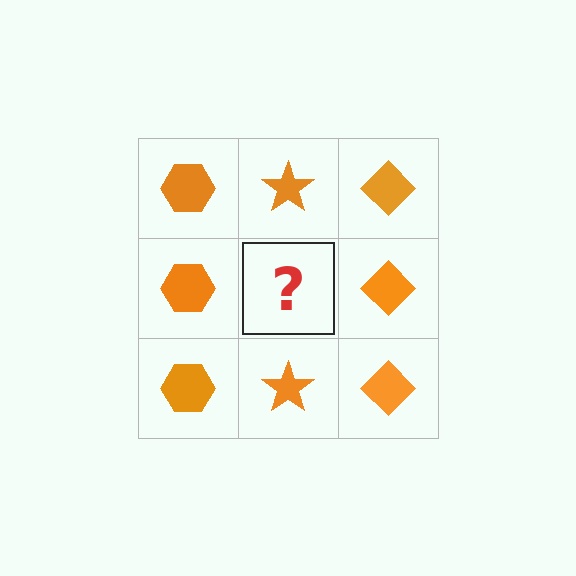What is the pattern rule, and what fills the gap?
The rule is that each column has a consistent shape. The gap should be filled with an orange star.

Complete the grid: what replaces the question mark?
The question mark should be replaced with an orange star.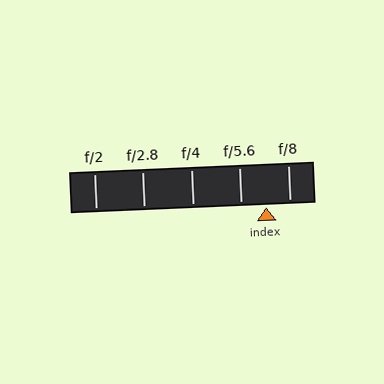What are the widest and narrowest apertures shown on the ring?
The widest aperture shown is f/2 and the narrowest is f/8.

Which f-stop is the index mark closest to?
The index mark is closest to f/8.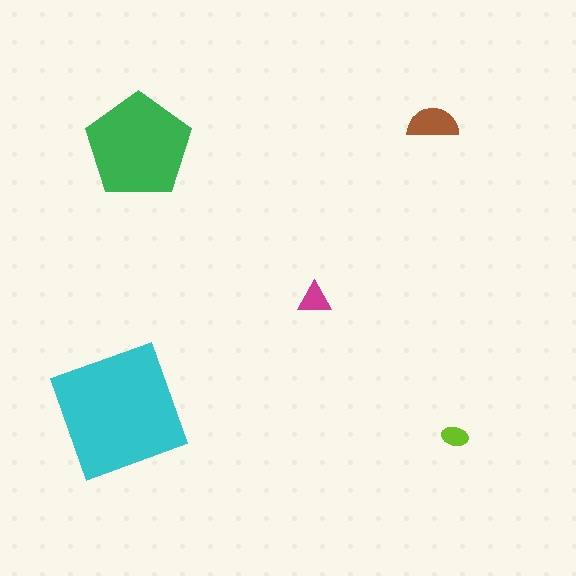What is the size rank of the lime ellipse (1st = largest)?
5th.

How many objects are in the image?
There are 5 objects in the image.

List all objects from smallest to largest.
The lime ellipse, the magenta triangle, the brown semicircle, the green pentagon, the cyan square.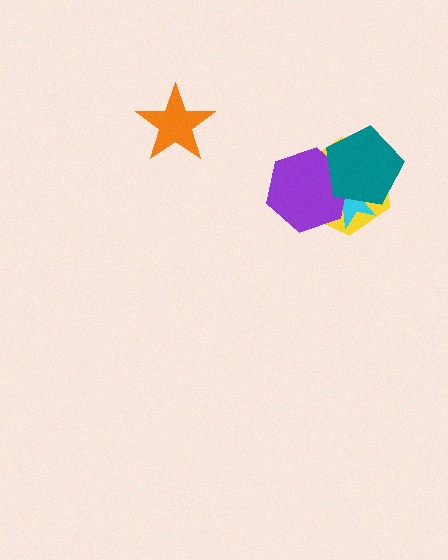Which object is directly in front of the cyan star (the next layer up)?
The purple hexagon is directly in front of the cyan star.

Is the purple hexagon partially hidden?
Yes, it is partially covered by another shape.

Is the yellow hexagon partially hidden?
Yes, it is partially covered by another shape.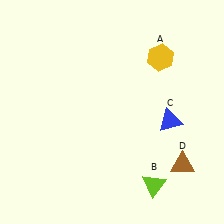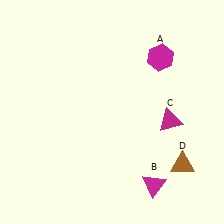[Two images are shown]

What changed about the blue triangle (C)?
In Image 1, C is blue. In Image 2, it changed to magenta.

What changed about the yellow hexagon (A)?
In Image 1, A is yellow. In Image 2, it changed to magenta.